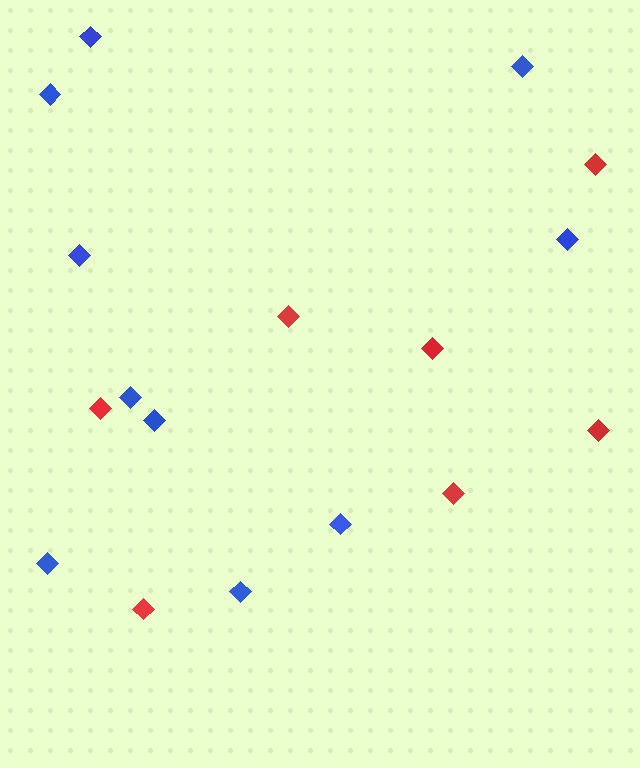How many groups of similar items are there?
There are 2 groups: one group of red diamonds (7) and one group of blue diamonds (10).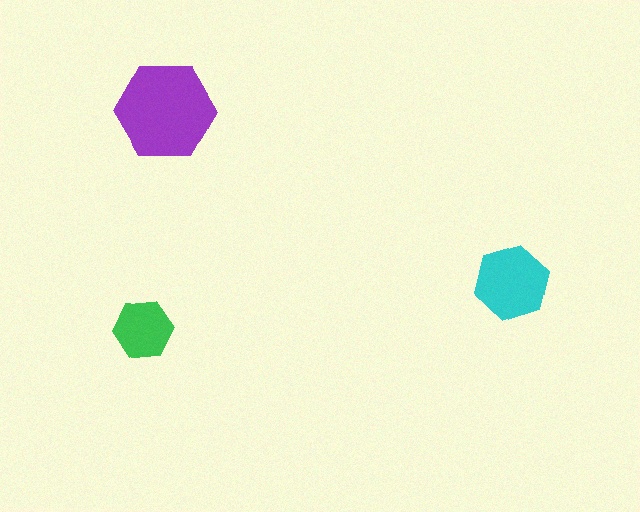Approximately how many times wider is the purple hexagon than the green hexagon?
About 1.5 times wider.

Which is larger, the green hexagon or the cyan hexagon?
The cyan one.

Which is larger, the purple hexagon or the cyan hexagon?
The purple one.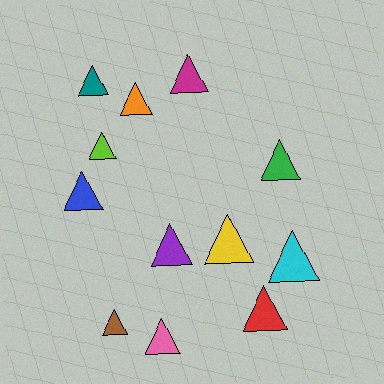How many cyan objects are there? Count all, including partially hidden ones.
There is 1 cyan object.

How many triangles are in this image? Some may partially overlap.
There are 12 triangles.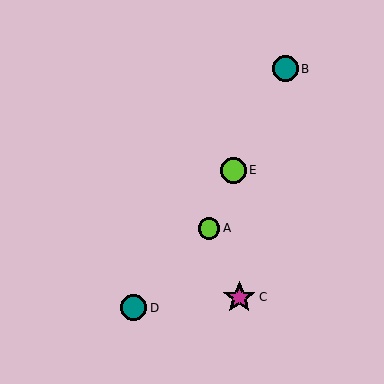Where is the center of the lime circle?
The center of the lime circle is at (209, 228).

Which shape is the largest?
The magenta star (labeled C) is the largest.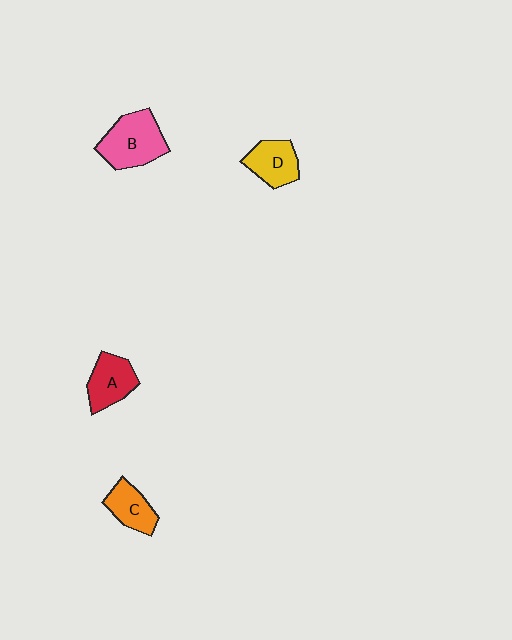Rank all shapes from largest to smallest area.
From largest to smallest: B (pink), A (red), D (yellow), C (orange).